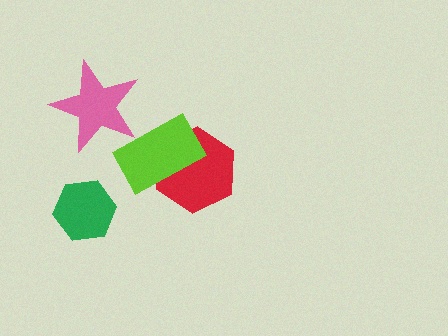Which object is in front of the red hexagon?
The lime rectangle is in front of the red hexagon.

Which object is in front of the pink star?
The lime rectangle is in front of the pink star.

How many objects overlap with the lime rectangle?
2 objects overlap with the lime rectangle.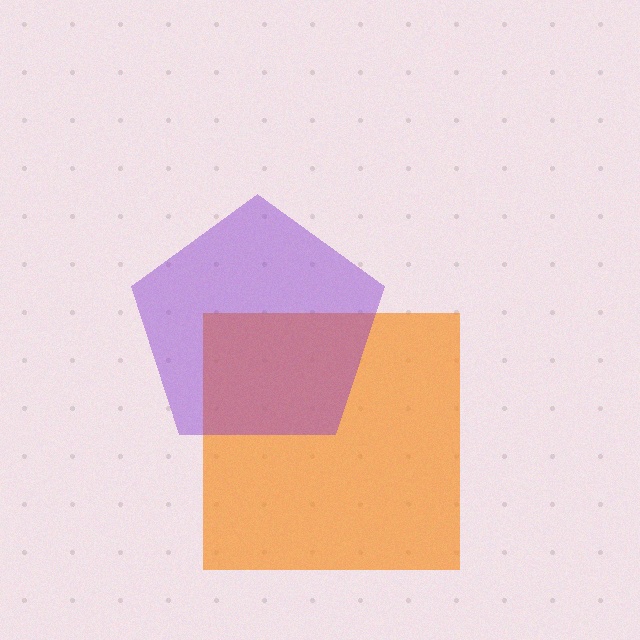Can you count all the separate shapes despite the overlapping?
Yes, there are 2 separate shapes.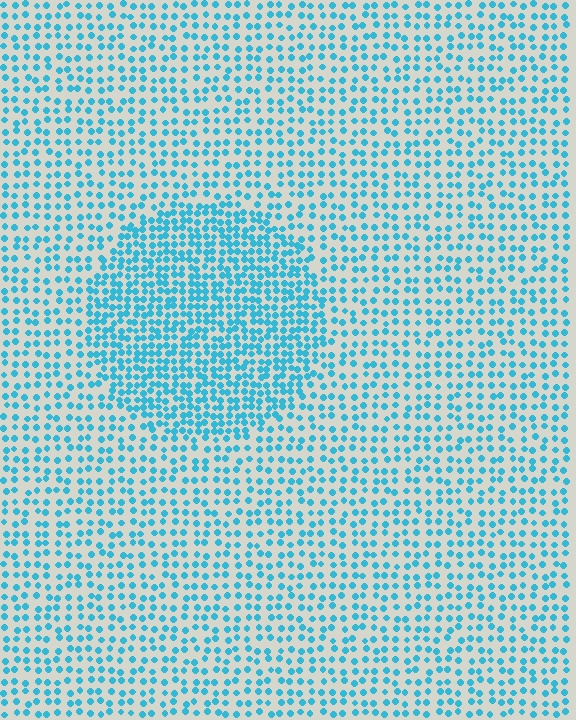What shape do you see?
I see a circle.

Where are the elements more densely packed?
The elements are more densely packed inside the circle boundary.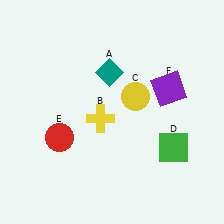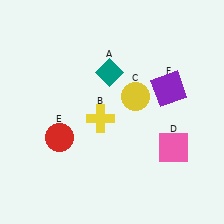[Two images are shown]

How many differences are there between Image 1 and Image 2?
There is 1 difference between the two images.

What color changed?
The square (D) changed from green in Image 1 to pink in Image 2.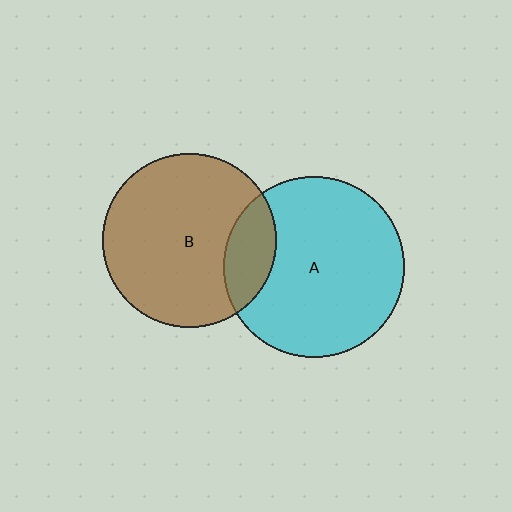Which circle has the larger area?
Circle A (cyan).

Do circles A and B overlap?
Yes.